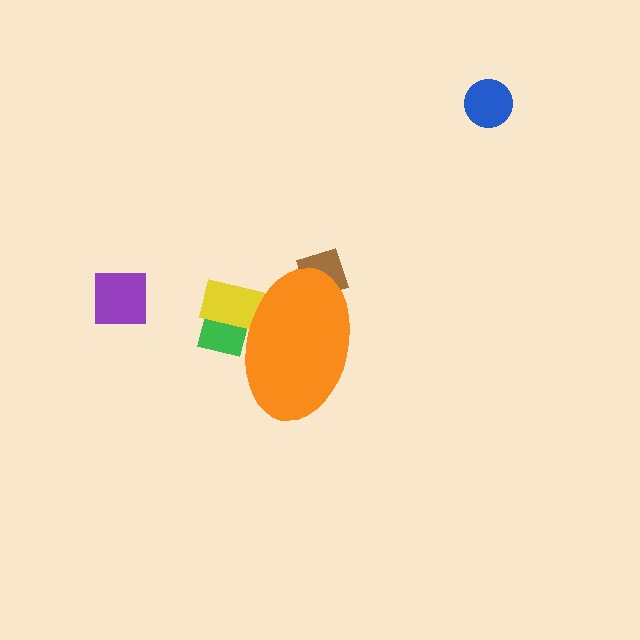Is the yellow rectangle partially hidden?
Yes, the yellow rectangle is partially hidden behind the orange ellipse.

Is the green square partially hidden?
Yes, the green square is partially hidden behind the orange ellipse.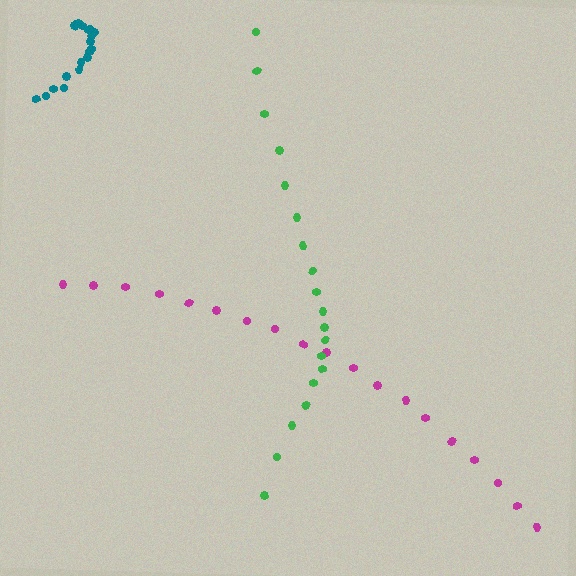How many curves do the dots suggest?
There are 3 distinct paths.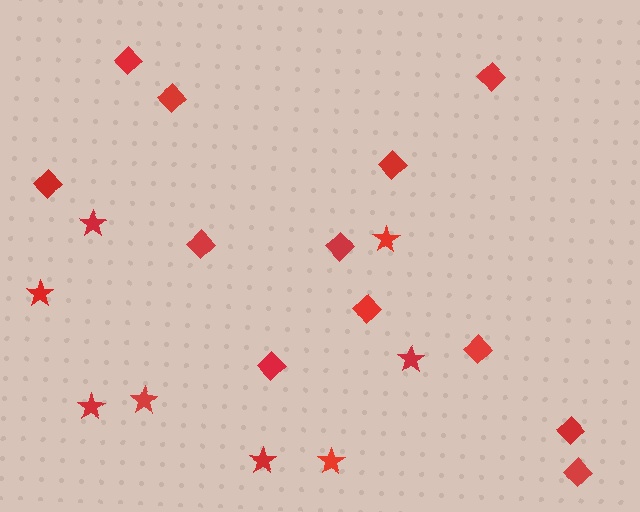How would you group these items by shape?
There are 2 groups: one group of stars (8) and one group of diamonds (12).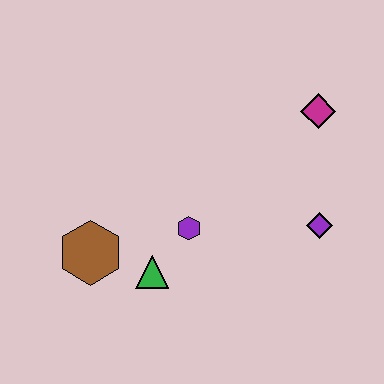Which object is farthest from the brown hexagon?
The magenta diamond is farthest from the brown hexagon.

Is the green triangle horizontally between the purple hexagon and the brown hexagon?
Yes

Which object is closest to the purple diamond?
The magenta diamond is closest to the purple diamond.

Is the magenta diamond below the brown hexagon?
No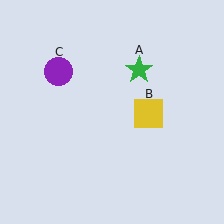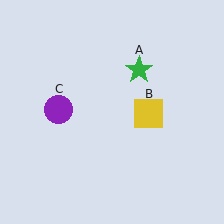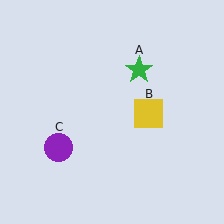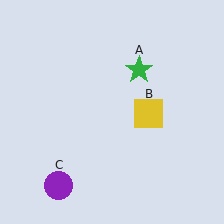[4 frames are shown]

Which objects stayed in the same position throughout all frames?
Green star (object A) and yellow square (object B) remained stationary.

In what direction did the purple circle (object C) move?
The purple circle (object C) moved down.